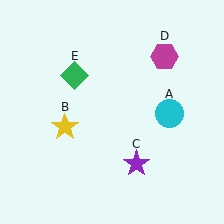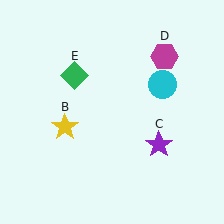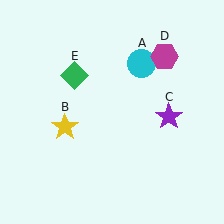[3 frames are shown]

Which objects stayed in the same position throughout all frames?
Yellow star (object B) and magenta hexagon (object D) and green diamond (object E) remained stationary.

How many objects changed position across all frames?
2 objects changed position: cyan circle (object A), purple star (object C).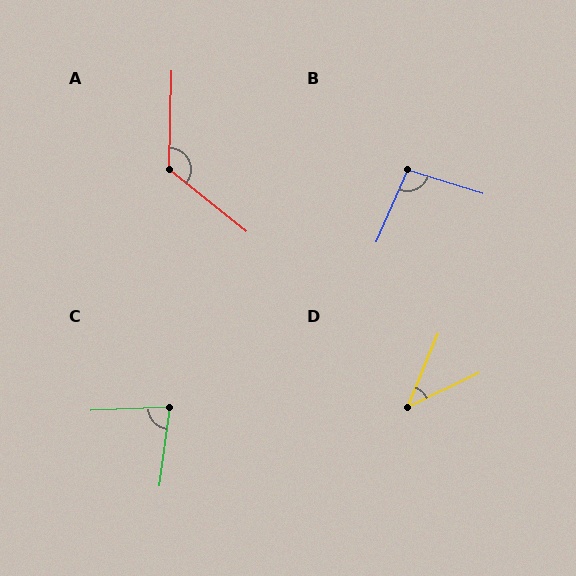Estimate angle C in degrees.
Approximately 79 degrees.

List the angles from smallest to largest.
D (42°), C (79°), B (96°), A (127°).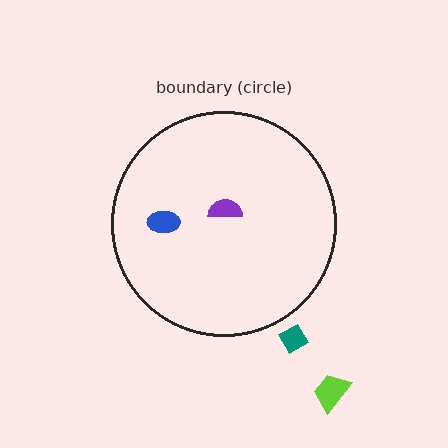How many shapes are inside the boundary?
2 inside, 2 outside.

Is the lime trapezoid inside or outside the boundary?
Outside.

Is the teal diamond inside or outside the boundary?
Outside.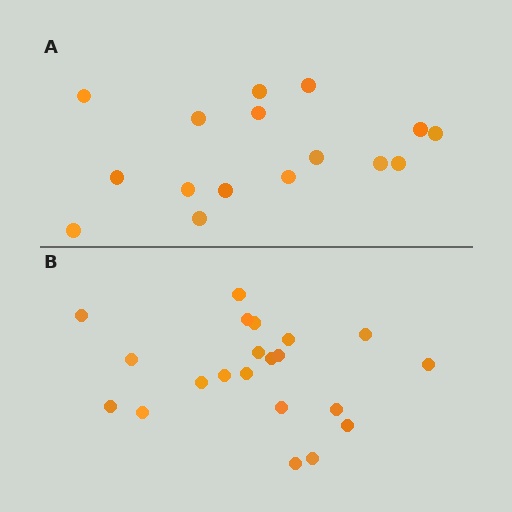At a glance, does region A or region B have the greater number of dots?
Region B (the bottom region) has more dots.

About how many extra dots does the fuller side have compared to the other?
Region B has about 5 more dots than region A.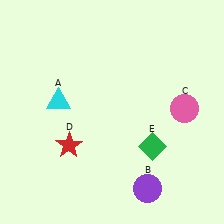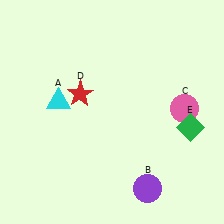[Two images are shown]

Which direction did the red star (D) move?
The red star (D) moved up.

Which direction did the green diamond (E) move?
The green diamond (E) moved right.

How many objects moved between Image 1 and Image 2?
2 objects moved between the two images.